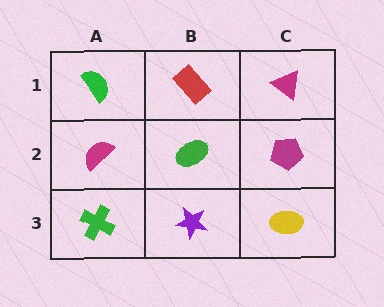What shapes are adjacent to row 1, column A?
A magenta semicircle (row 2, column A), a red rectangle (row 1, column B).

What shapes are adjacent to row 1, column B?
A green ellipse (row 2, column B), a green semicircle (row 1, column A), a magenta triangle (row 1, column C).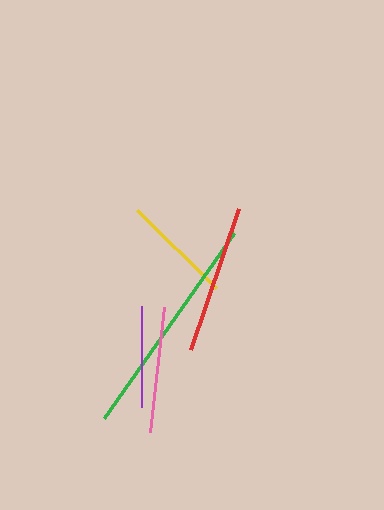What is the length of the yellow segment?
The yellow segment is approximately 111 pixels long.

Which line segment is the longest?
The green line is the longest at approximately 226 pixels.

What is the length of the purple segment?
The purple segment is approximately 100 pixels long.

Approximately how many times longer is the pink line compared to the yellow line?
The pink line is approximately 1.1 times the length of the yellow line.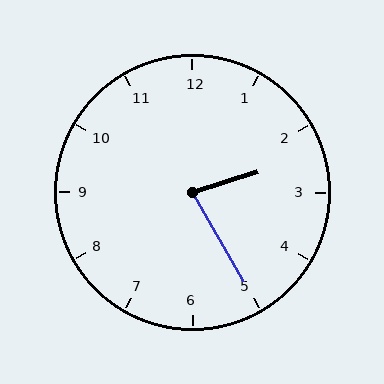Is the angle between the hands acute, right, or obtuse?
It is acute.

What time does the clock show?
2:25.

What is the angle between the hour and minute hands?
Approximately 78 degrees.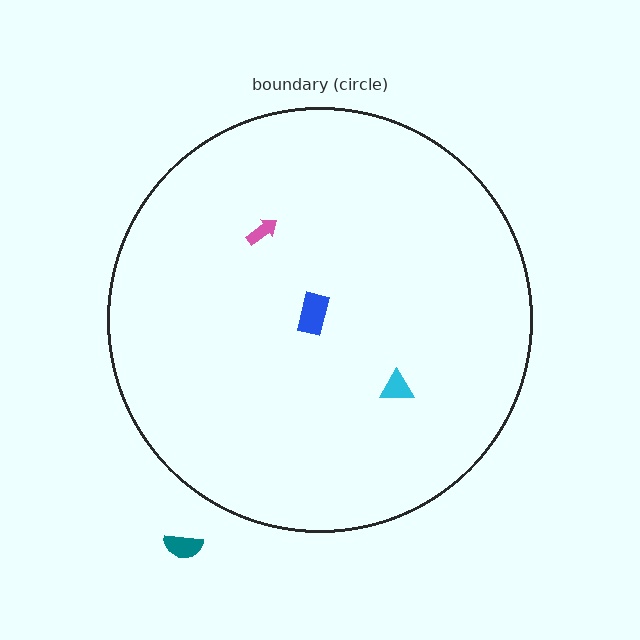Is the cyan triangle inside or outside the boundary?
Inside.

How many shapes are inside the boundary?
3 inside, 1 outside.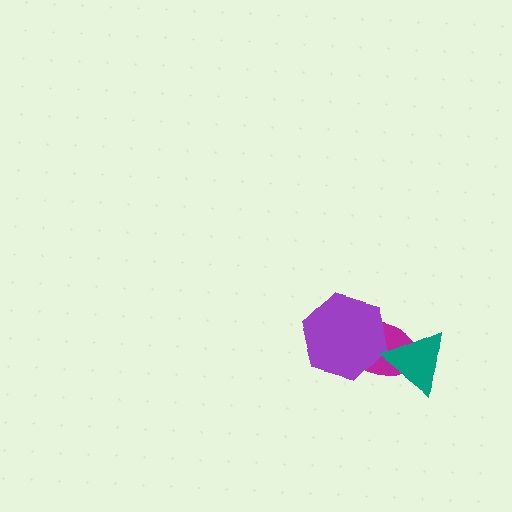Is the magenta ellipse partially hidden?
Yes, it is partially covered by another shape.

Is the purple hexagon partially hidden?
No, no other shape covers it.